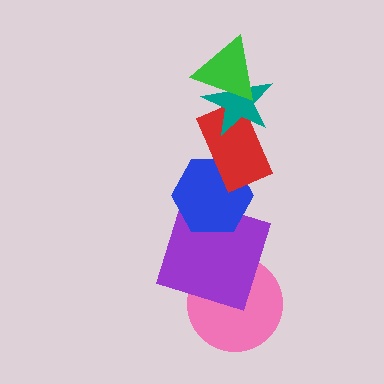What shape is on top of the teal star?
The green triangle is on top of the teal star.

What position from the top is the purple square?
The purple square is 5th from the top.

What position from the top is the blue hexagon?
The blue hexagon is 4th from the top.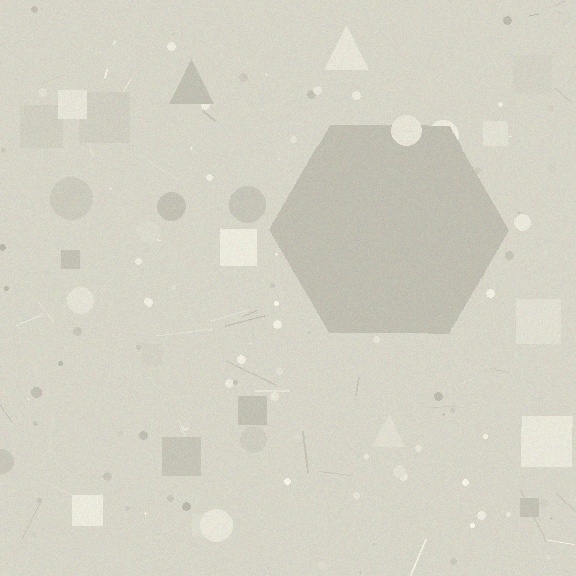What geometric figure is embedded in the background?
A hexagon is embedded in the background.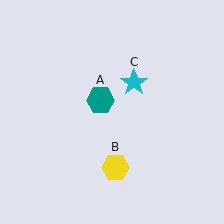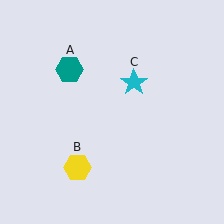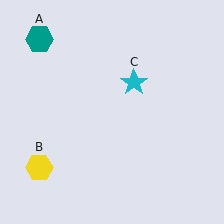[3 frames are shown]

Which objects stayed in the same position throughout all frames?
Cyan star (object C) remained stationary.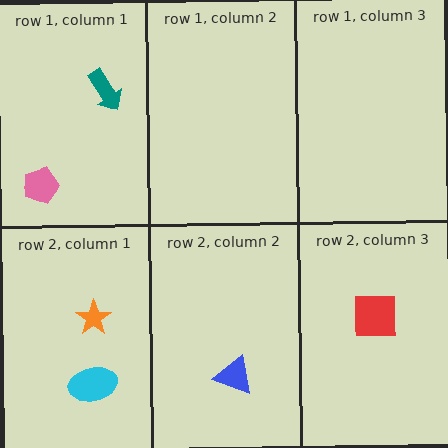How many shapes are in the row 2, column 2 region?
1.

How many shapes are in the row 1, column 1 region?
2.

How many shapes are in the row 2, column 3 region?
1.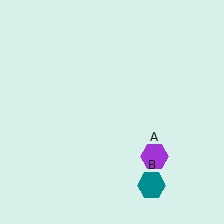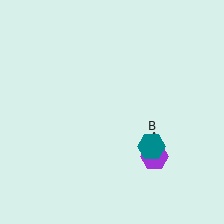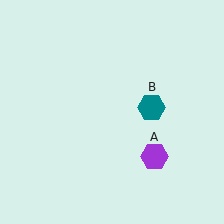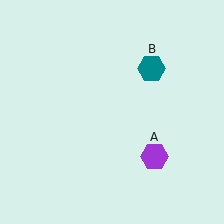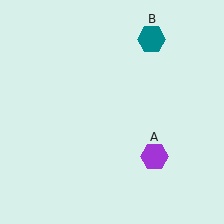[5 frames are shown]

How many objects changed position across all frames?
1 object changed position: teal hexagon (object B).